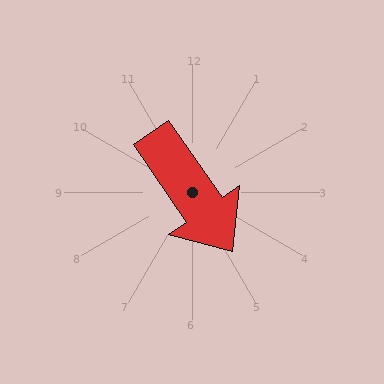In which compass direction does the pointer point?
Southeast.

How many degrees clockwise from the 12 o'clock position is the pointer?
Approximately 145 degrees.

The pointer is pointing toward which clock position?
Roughly 5 o'clock.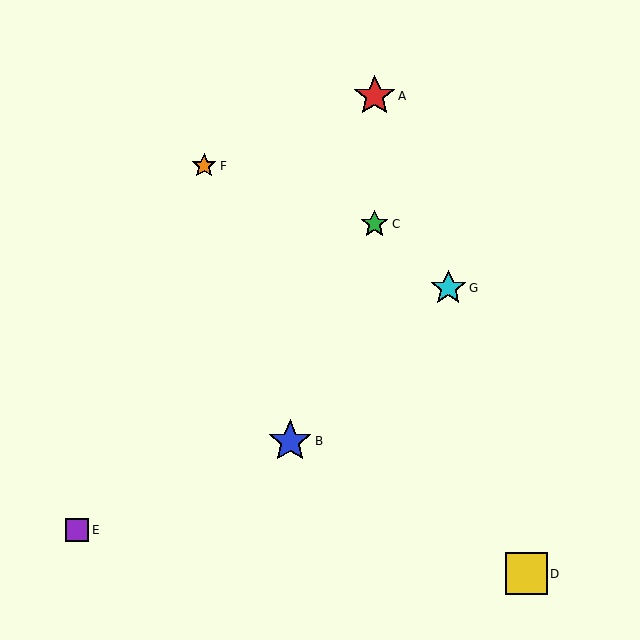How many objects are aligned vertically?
2 objects (A, C) are aligned vertically.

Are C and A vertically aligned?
Yes, both are at x≈375.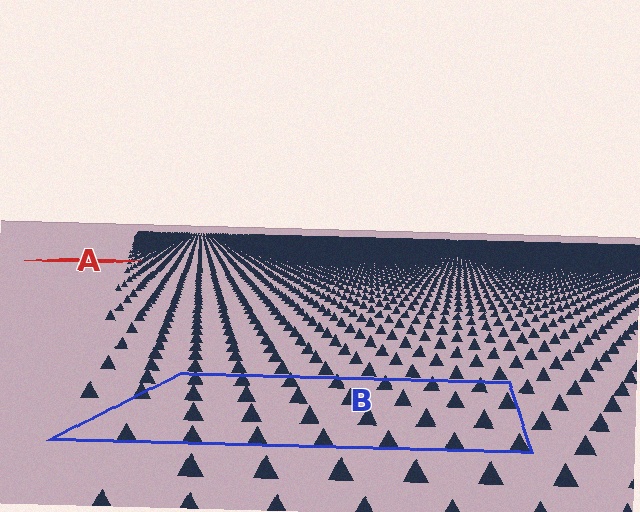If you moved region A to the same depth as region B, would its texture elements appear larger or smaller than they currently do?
They would appear larger. At a closer depth, the same texture elements are projected at a bigger on-screen size.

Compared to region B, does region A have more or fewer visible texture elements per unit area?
Region A has more texture elements per unit area — they are packed more densely because it is farther away.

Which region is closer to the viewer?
Region B is closer. The texture elements there are larger and more spread out.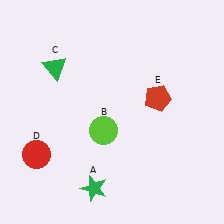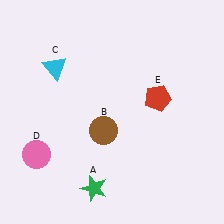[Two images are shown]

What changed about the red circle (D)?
In Image 1, D is red. In Image 2, it changed to pink.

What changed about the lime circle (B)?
In Image 1, B is lime. In Image 2, it changed to brown.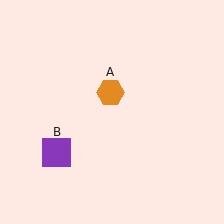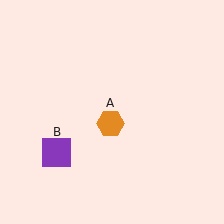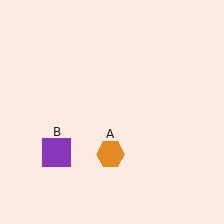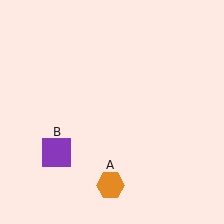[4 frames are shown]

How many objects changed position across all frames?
1 object changed position: orange hexagon (object A).